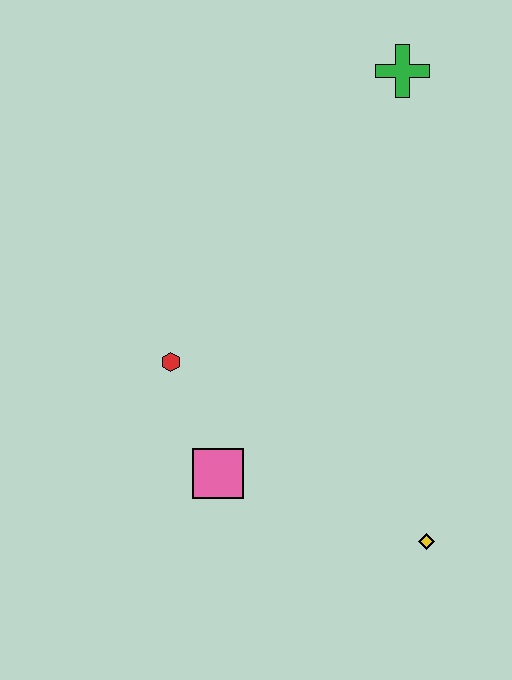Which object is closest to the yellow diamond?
The pink square is closest to the yellow diamond.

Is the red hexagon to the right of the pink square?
No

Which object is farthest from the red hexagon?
The green cross is farthest from the red hexagon.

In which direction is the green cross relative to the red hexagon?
The green cross is above the red hexagon.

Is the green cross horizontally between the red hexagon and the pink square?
No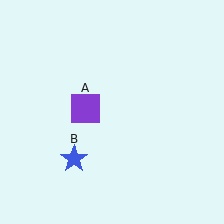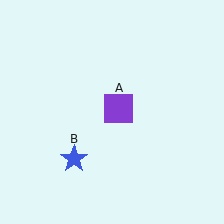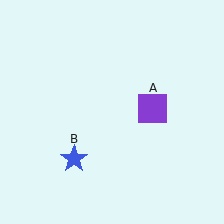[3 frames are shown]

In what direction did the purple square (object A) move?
The purple square (object A) moved right.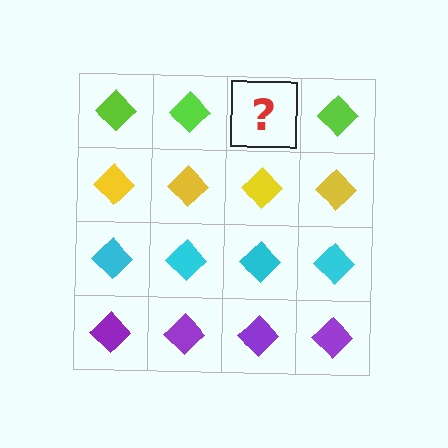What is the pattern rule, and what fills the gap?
The rule is that each row has a consistent color. The gap should be filled with a lime diamond.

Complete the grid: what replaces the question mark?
The question mark should be replaced with a lime diamond.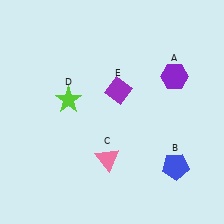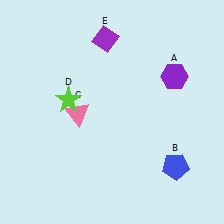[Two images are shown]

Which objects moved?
The objects that moved are: the pink triangle (C), the purple diamond (E).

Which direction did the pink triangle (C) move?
The pink triangle (C) moved up.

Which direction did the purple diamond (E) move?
The purple diamond (E) moved up.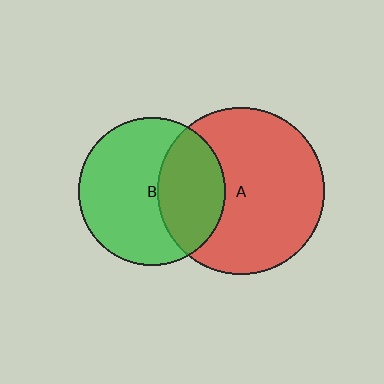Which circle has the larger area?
Circle A (red).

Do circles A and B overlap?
Yes.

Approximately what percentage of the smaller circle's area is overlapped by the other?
Approximately 35%.